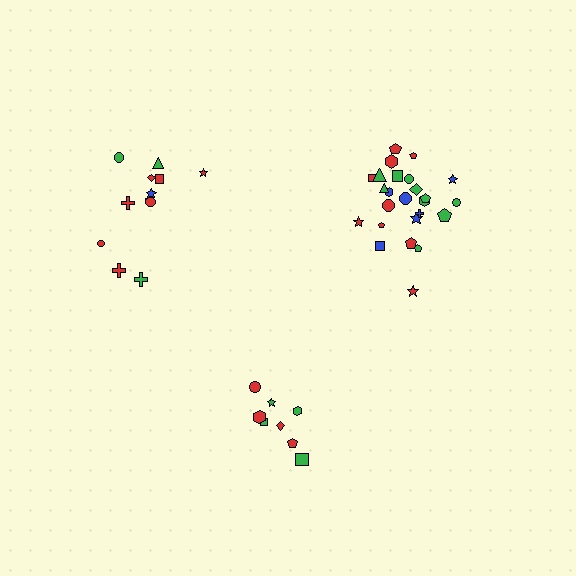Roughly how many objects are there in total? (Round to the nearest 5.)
Roughly 45 objects in total.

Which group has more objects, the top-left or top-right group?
The top-right group.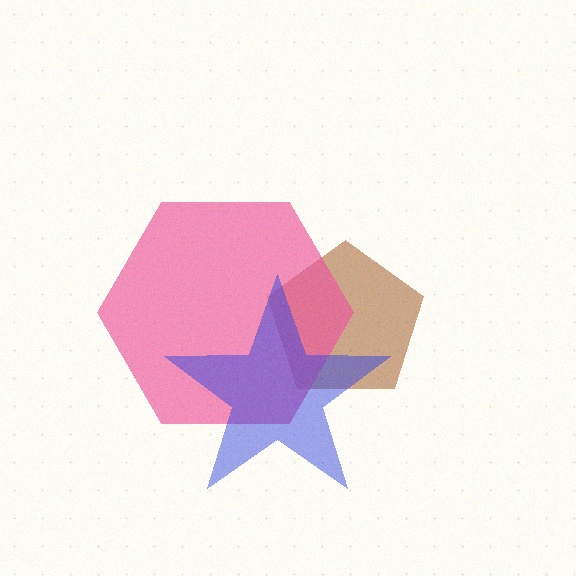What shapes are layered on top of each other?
The layered shapes are: a brown pentagon, a pink hexagon, a blue star.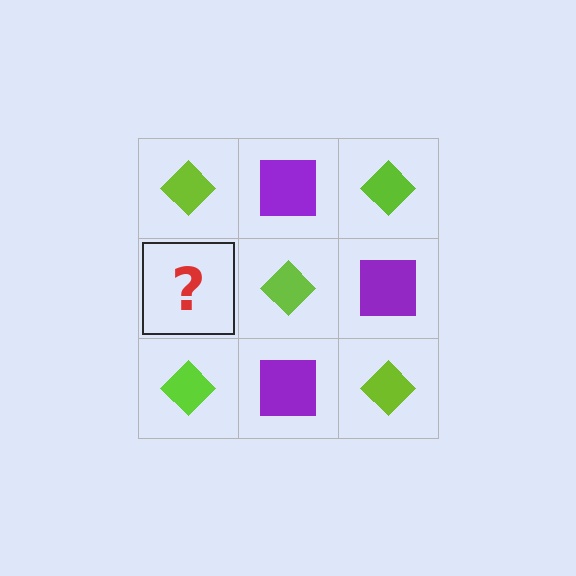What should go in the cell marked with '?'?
The missing cell should contain a purple square.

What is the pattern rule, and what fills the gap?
The rule is that it alternates lime diamond and purple square in a checkerboard pattern. The gap should be filled with a purple square.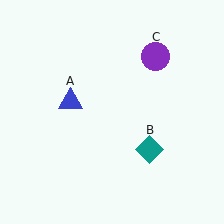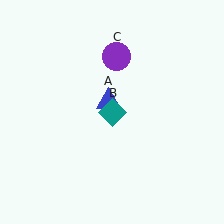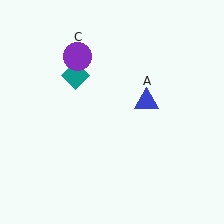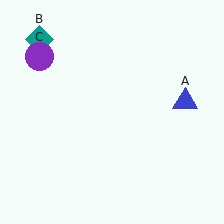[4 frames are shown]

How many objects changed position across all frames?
3 objects changed position: blue triangle (object A), teal diamond (object B), purple circle (object C).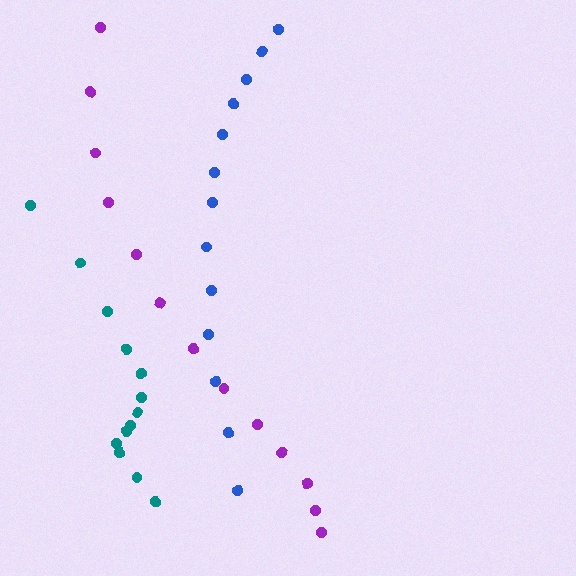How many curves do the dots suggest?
There are 3 distinct paths.